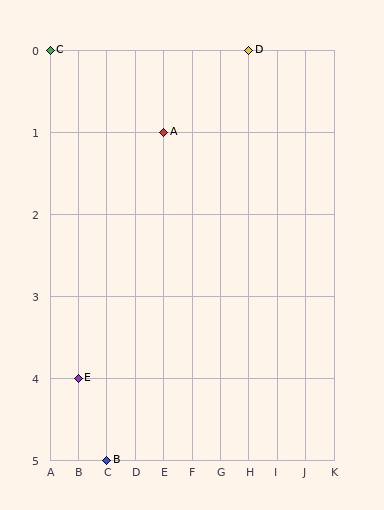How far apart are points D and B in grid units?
Points D and B are 5 columns and 5 rows apart (about 7.1 grid units diagonally).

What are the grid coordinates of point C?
Point C is at grid coordinates (A, 0).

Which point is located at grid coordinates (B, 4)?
Point E is at (B, 4).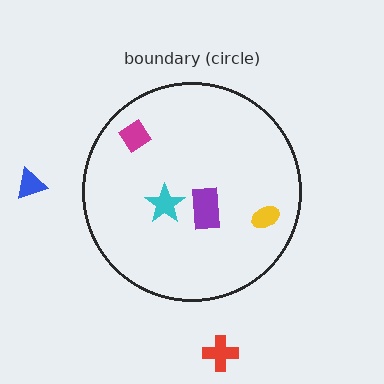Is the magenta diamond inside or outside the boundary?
Inside.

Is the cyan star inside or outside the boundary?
Inside.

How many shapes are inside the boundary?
4 inside, 2 outside.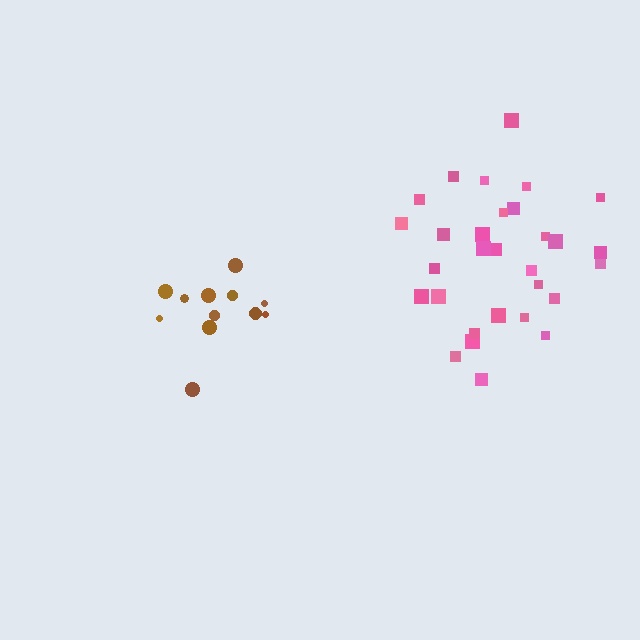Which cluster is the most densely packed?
Brown.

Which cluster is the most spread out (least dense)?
Pink.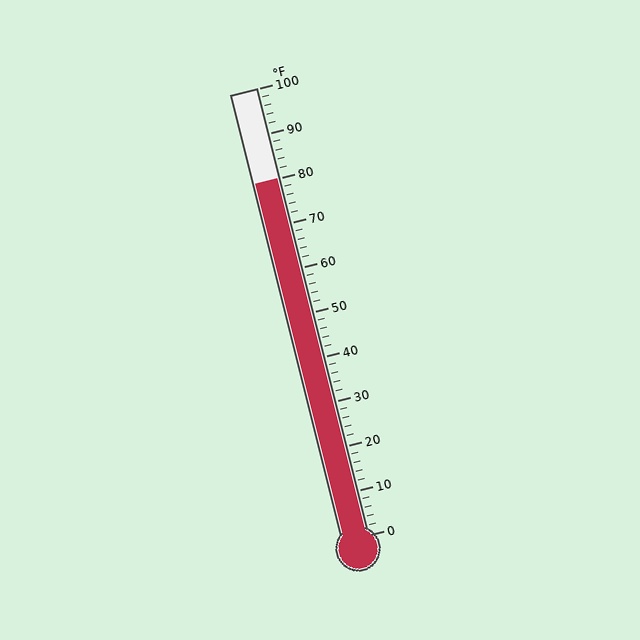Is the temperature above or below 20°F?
The temperature is above 20°F.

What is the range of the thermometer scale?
The thermometer scale ranges from 0°F to 100°F.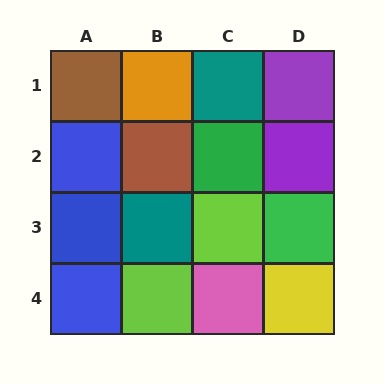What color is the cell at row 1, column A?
Brown.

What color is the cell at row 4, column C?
Pink.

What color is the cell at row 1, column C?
Teal.